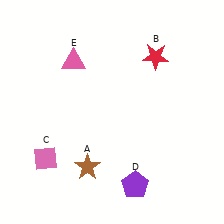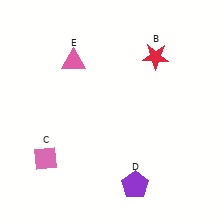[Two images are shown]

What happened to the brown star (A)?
The brown star (A) was removed in Image 2. It was in the bottom-left area of Image 1.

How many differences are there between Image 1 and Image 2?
There is 1 difference between the two images.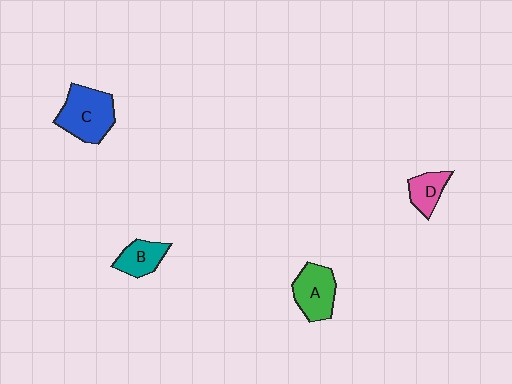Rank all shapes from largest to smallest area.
From largest to smallest: C (blue), A (green), B (teal), D (pink).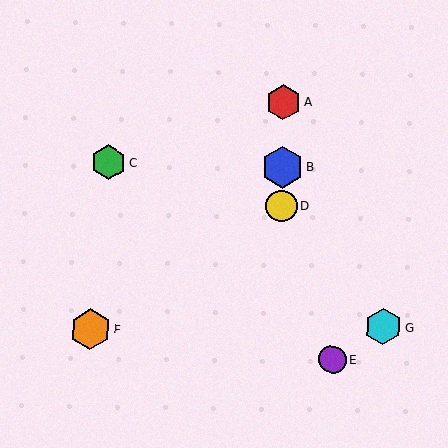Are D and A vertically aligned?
Yes, both are at x≈282.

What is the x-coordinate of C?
Object C is at x≈109.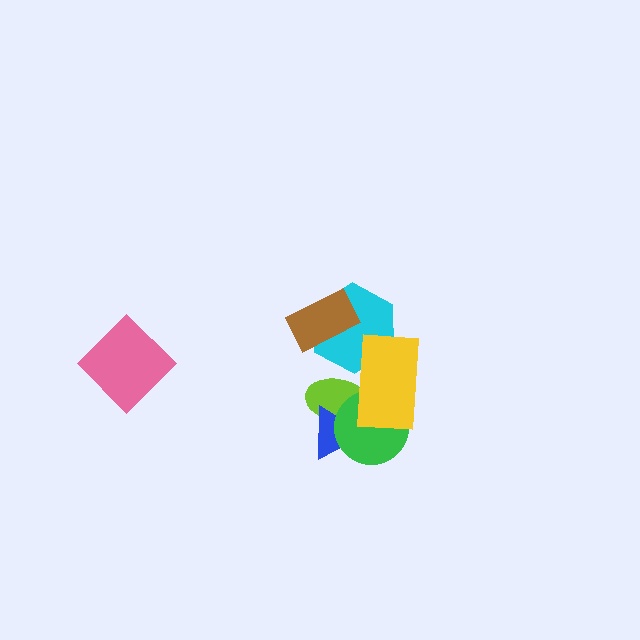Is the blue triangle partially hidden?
Yes, it is partially covered by another shape.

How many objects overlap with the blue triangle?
2 objects overlap with the blue triangle.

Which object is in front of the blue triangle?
The green circle is in front of the blue triangle.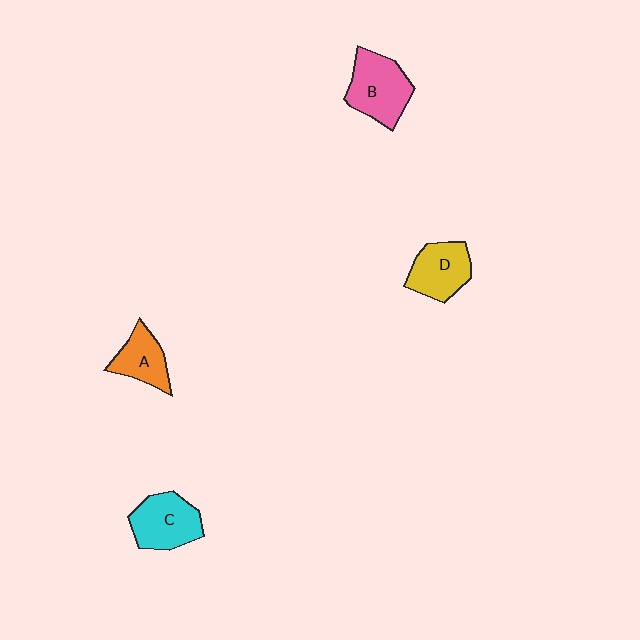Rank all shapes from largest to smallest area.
From largest to smallest: B (pink), C (cyan), D (yellow), A (orange).